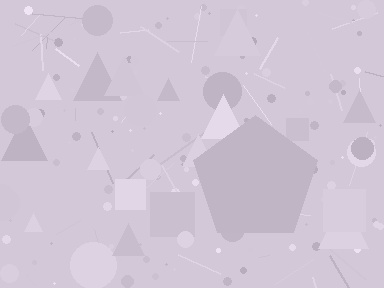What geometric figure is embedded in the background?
A pentagon is embedded in the background.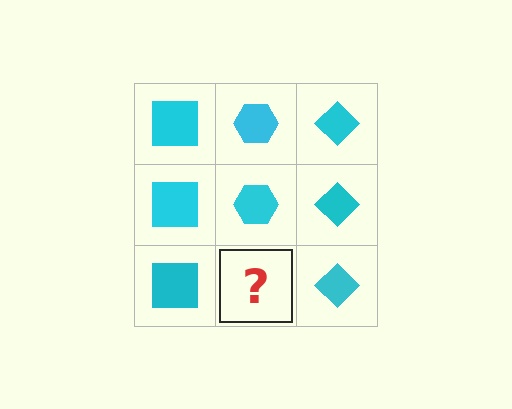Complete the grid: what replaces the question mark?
The question mark should be replaced with a cyan hexagon.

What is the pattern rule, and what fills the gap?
The rule is that each column has a consistent shape. The gap should be filled with a cyan hexagon.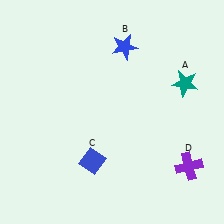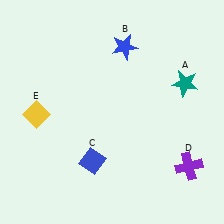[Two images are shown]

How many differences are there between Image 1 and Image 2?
There is 1 difference between the two images.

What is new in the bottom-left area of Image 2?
A yellow diamond (E) was added in the bottom-left area of Image 2.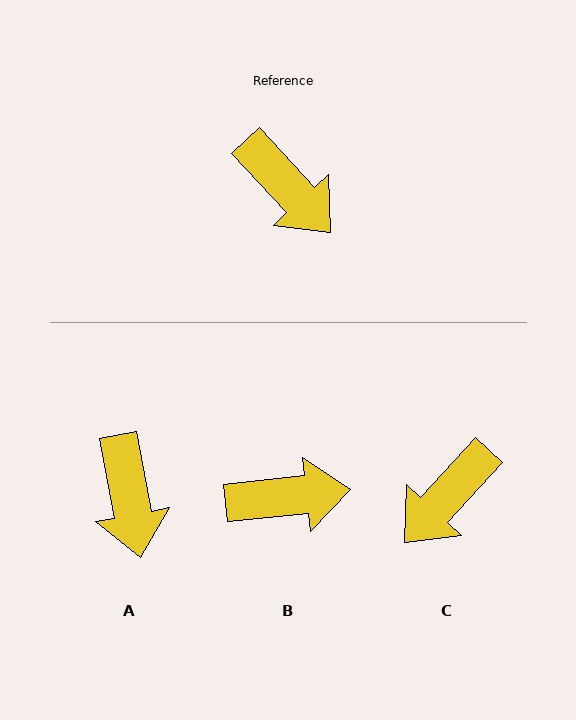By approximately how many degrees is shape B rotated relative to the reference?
Approximately 53 degrees counter-clockwise.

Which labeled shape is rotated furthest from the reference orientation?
C, about 85 degrees away.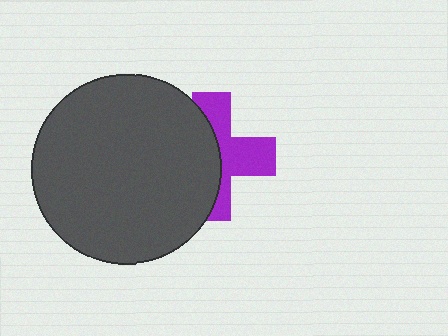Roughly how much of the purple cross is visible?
About half of it is visible (roughly 48%).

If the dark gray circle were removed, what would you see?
You would see the complete purple cross.